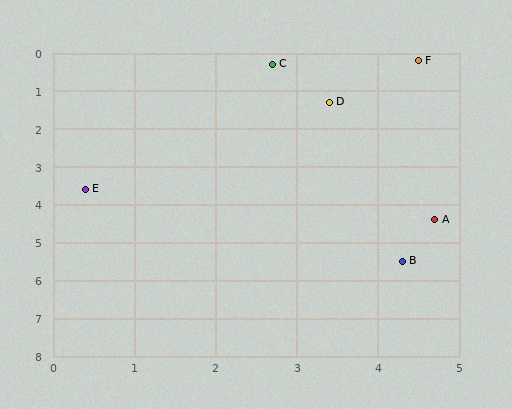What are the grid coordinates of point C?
Point C is at approximately (2.7, 0.3).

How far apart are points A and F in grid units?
Points A and F are about 4.2 grid units apart.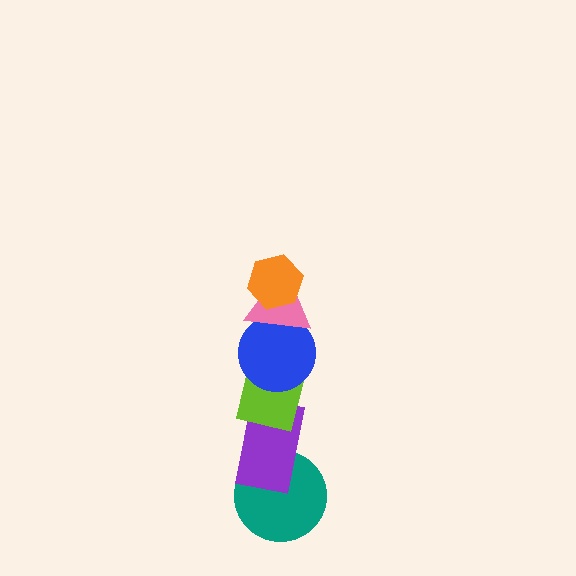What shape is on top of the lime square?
The blue circle is on top of the lime square.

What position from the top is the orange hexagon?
The orange hexagon is 1st from the top.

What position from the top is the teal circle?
The teal circle is 6th from the top.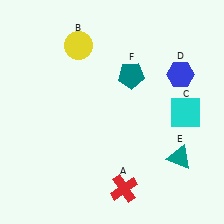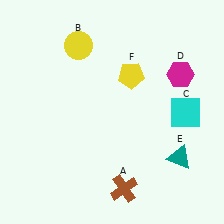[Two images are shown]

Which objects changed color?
A changed from red to brown. D changed from blue to magenta. F changed from teal to yellow.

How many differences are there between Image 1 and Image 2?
There are 3 differences between the two images.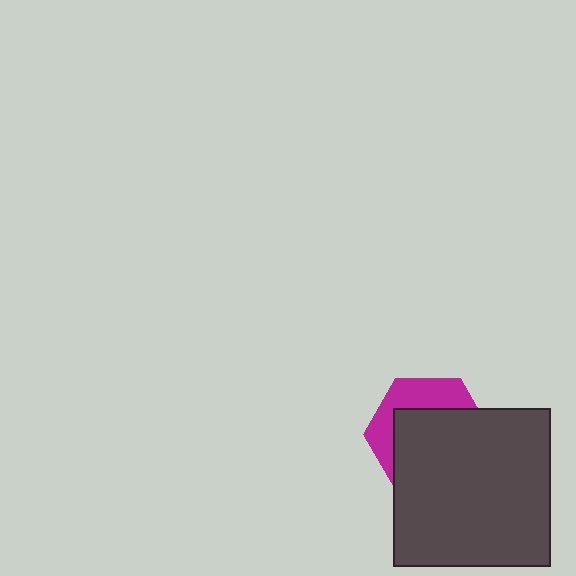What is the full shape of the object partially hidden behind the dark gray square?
The partially hidden object is a magenta hexagon.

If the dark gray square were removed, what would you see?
You would see the complete magenta hexagon.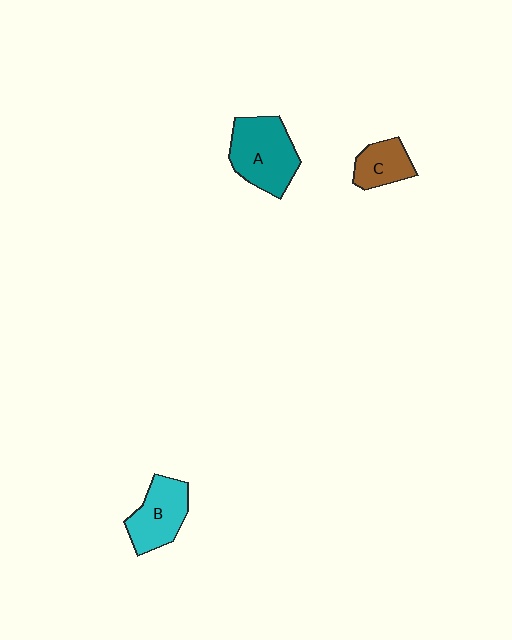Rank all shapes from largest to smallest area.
From largest to smallest: A (teal), B (cyan), C (brown).